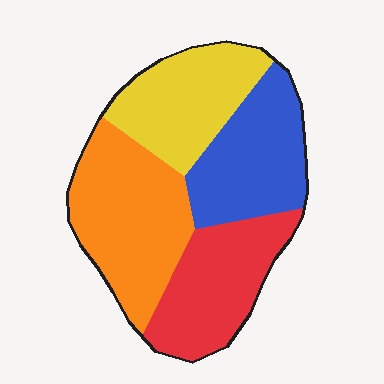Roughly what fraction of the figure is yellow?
Yellow covers 23% of the figure.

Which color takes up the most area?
Orange, at roughly 30%.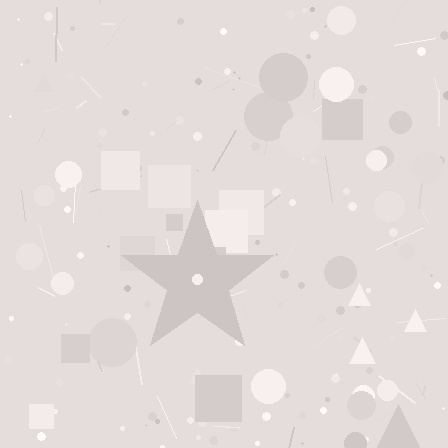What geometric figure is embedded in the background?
A star is embedded in the background.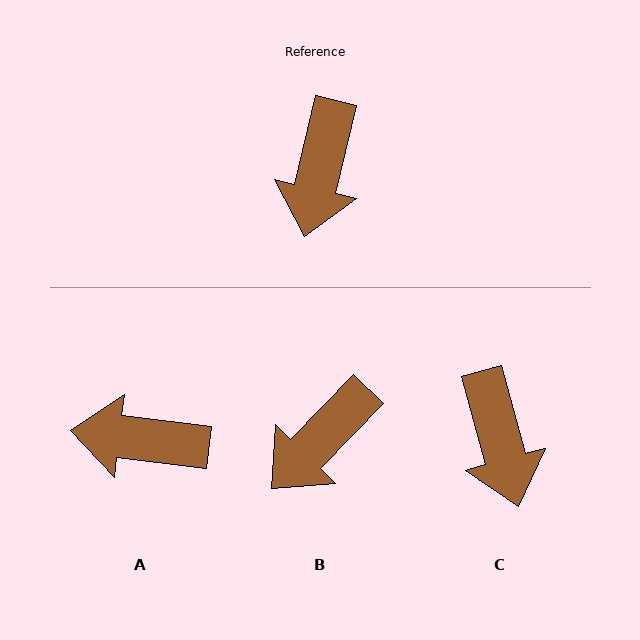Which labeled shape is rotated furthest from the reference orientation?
A, about 84 degrees away.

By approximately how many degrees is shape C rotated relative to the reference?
Approximately 28 degrees counter-clockwise.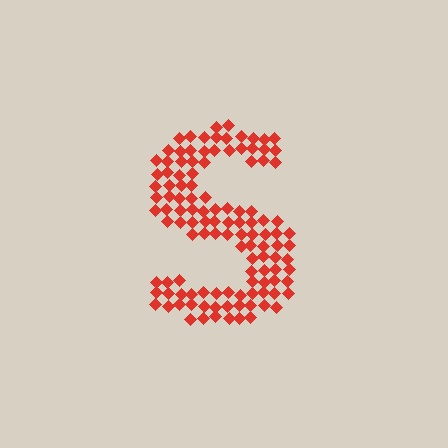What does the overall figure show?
The overall figure shows the letter S.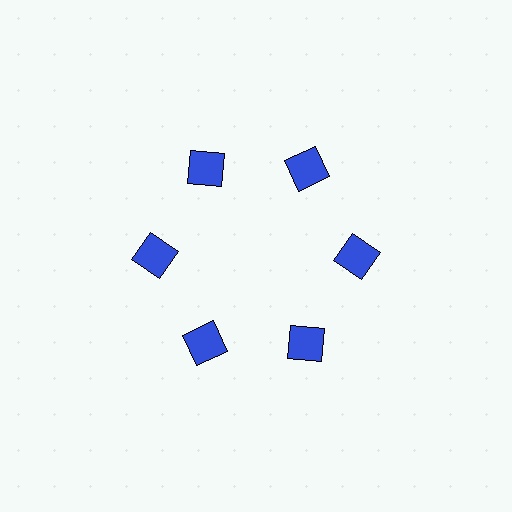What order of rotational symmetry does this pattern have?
This pattern has 6-fold rotational symmetry.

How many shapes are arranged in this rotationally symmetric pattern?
There are 6 shapes, arranged in 6 groups of 1.